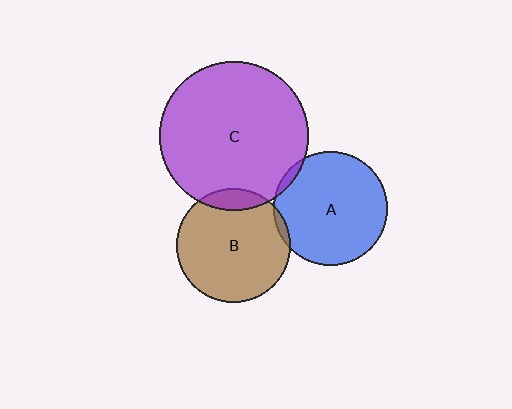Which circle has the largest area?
Circle C (purple).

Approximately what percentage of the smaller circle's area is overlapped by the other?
Approximately 5%.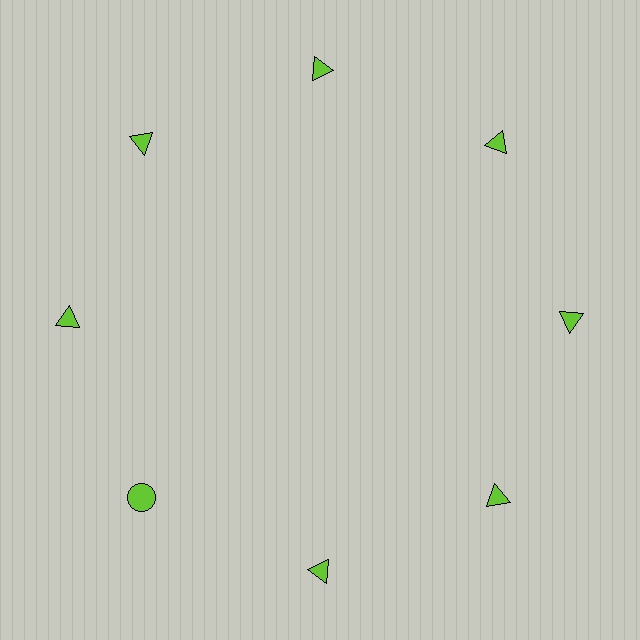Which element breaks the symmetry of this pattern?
The lime circle at roughly the 8 o'clock position breaks the symmetry. All other shapes are lime triangles.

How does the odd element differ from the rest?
It has a different shape: circle instead of triangle.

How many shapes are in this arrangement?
There are 8 shapes arranged in a ring pattern.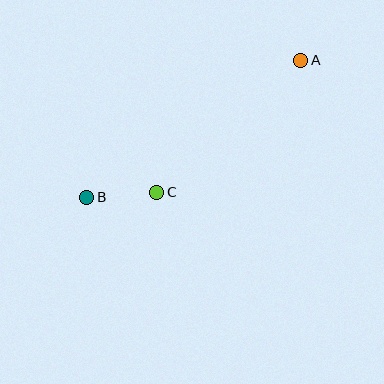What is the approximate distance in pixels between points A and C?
The distance between A and C is approximately 196 pixels.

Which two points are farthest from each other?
Points A and B are farthest from each other.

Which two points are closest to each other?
Points B and C are closest to each other.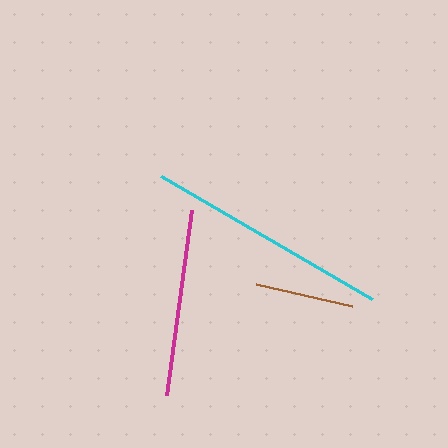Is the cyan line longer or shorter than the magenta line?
The cyan line is longer than the magenta line.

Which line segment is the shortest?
The brown line is the shortest at approximately 99 pixels.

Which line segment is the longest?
The cyan line is the longest at approximately 245 pixels.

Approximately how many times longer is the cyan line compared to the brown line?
The cyan line is approximately 2.5 times the length of the brown line.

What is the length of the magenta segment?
The magenta segment is approximately 187 pixels long.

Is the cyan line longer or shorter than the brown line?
The cyan line is longer than the brown line.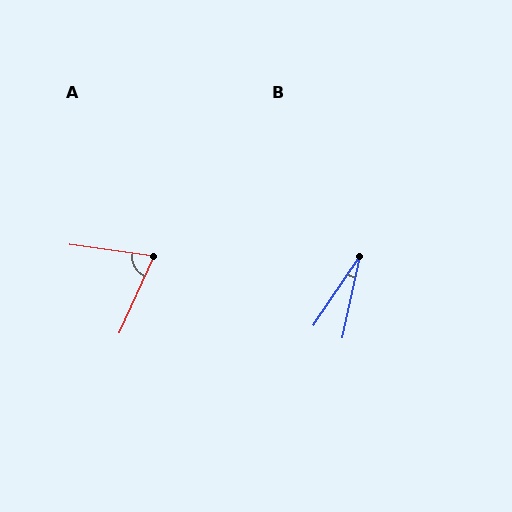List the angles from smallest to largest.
B (22°), A (73°).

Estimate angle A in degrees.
Approximately 73 degrees.